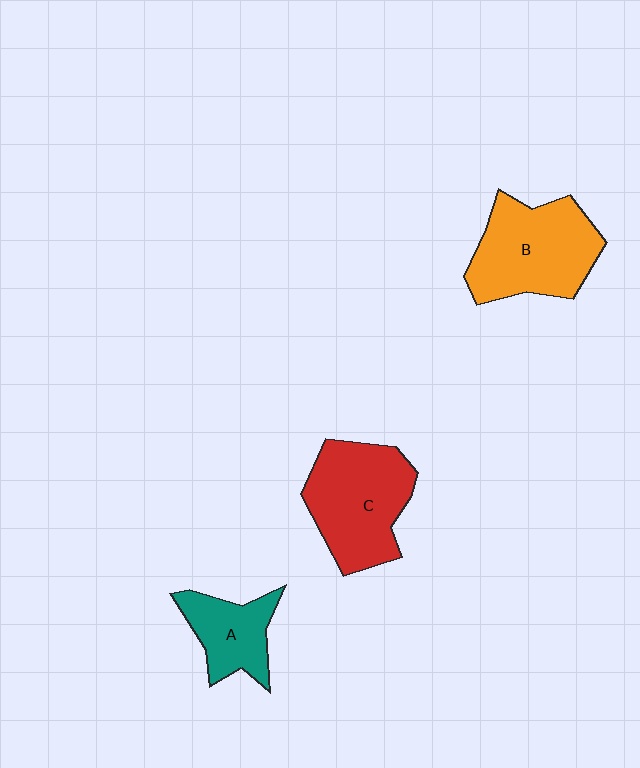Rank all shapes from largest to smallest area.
From largest to smallest: B (orange), C (red), A (teal).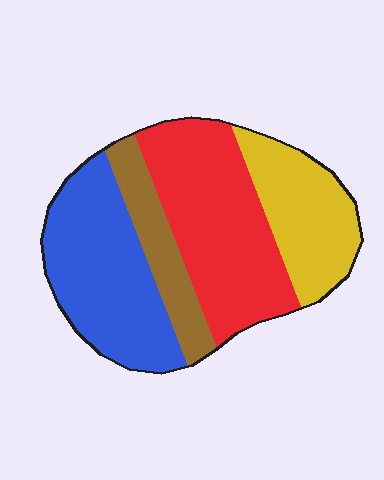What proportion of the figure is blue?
Blue takes up about one third (1/3) of the figure.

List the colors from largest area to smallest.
From largest to smallest: red, blue, yellow, brown.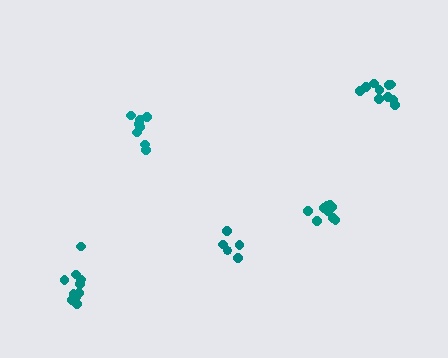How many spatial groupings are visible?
There are 5 spatial groupings.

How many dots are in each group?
Group 1: 5 dots, Group 2: 8 dots, Group 3: 10 dots, Group 4: 9 dots, Group 5: 10 dots (42 total).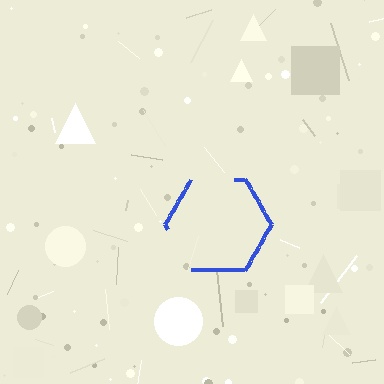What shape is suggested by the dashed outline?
The dashed outline suggests a hexagon.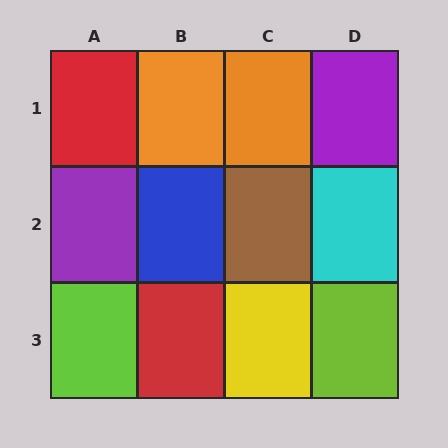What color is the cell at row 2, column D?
Cyan.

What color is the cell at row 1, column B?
Orange.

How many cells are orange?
2 cells are orange.